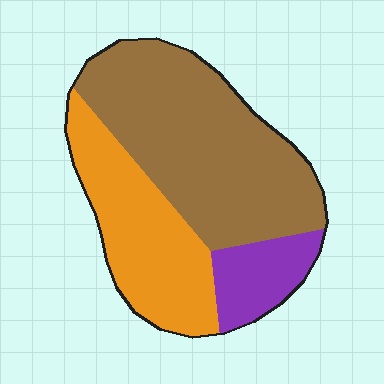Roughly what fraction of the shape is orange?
Orange covers roughly 30% of the shape.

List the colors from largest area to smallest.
From largest to smallest: brown, orange, purple.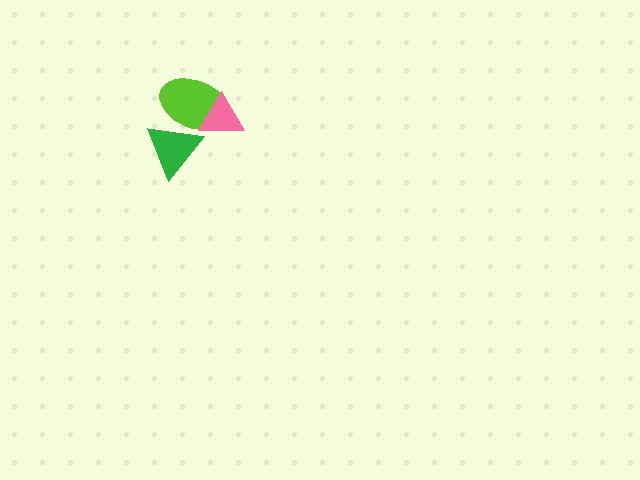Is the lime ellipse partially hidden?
Yes, it is partially covered by another shape.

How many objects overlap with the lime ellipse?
2 objects overlap with the lime ellipse.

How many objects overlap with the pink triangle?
1 object overlaps with the pink triangle.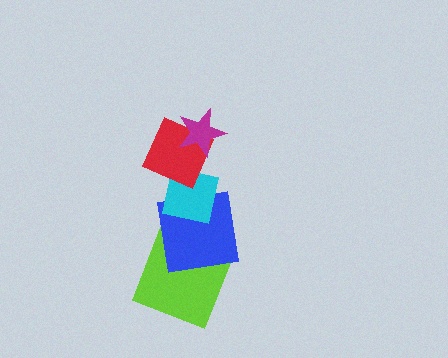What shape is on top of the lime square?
The blue square is on top of the lime square.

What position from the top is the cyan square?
The cyan square is 3rd from the top.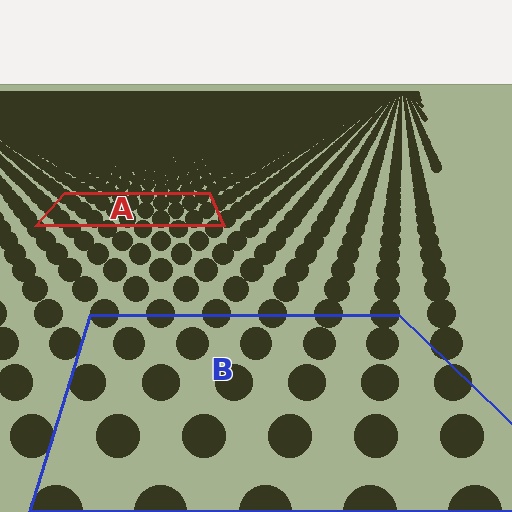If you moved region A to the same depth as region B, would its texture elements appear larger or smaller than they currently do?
They would appear larger. At a closer depth, the same texture elements are projected at a bigger on-screen size.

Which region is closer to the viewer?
Region B is closer. The texture elements there are larger and more spread out.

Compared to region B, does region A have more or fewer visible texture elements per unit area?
Region A has more texture elements per unit area — they are packed more densely because it is farther away.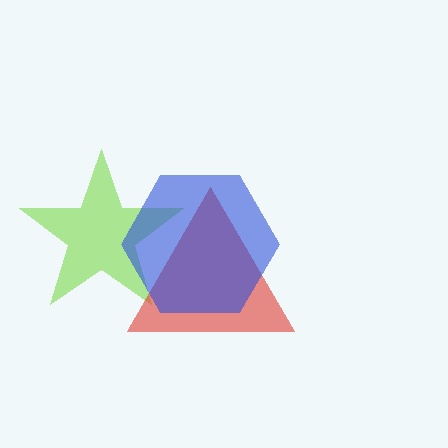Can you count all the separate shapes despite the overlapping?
Yes, there are 3 separate shapes.